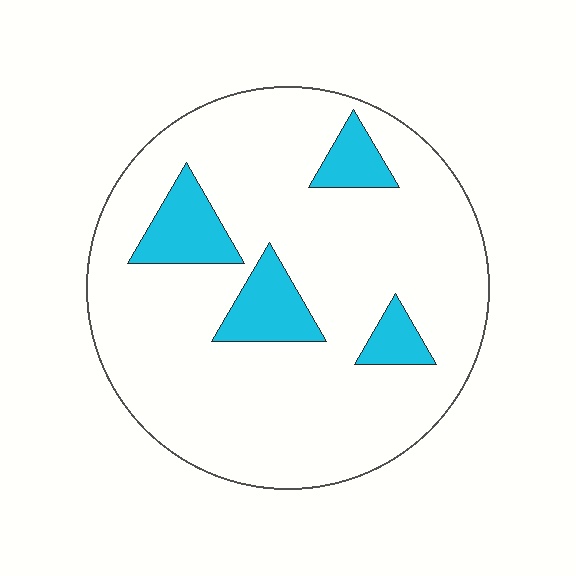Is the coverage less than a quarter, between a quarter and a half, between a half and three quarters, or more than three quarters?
Less than a quarter.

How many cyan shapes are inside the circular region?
4.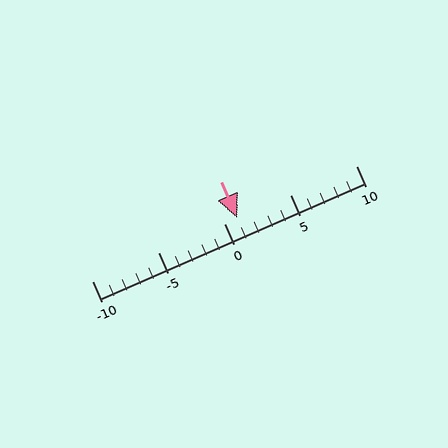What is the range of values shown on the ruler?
The ruler shows values from -10 to 10.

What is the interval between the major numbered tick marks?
The major tick marks are spaced 5 units apart.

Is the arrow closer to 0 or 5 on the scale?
The arrow is closer to 0.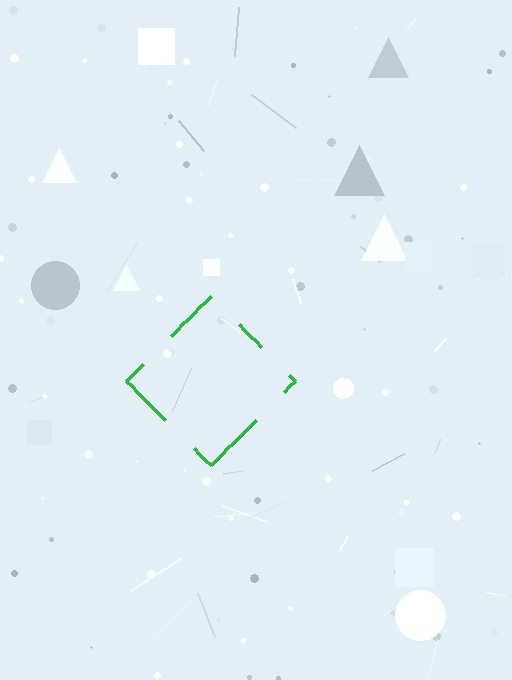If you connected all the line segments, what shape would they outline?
They would outline a diamond.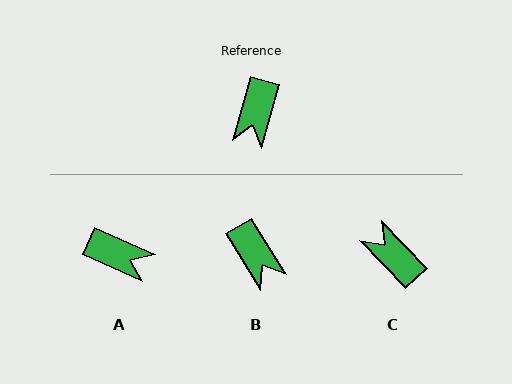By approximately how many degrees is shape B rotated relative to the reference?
Approximately 47 degrees counter-clockwise.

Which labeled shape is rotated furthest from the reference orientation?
C, about 121 degrees away.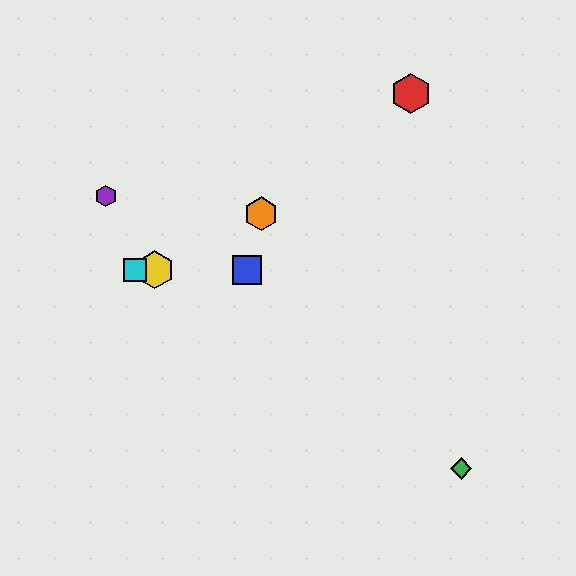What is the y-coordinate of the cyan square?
The cyan square is at y≈270.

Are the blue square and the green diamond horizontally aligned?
No, the blue square is at y≈270 and the green diamond is at y≈468.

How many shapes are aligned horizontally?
3 shapes (the blue square, the yellow hexagon, the cyan square) are aligned horizontally.